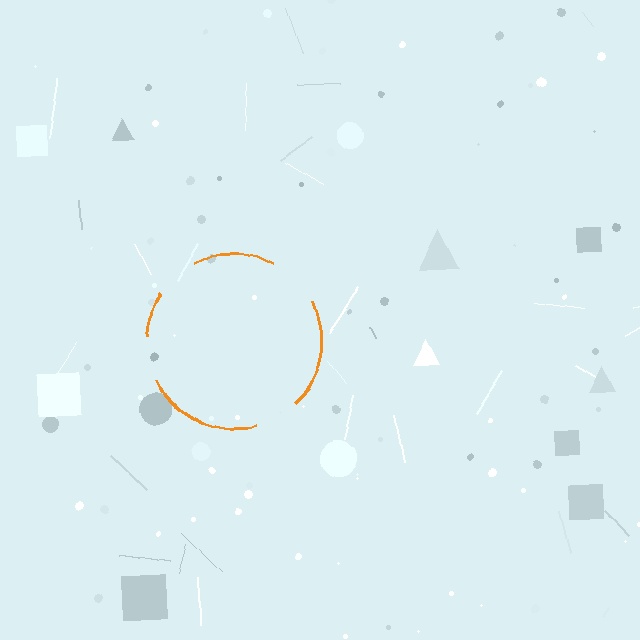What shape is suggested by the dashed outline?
The dashed outline suggests a circle.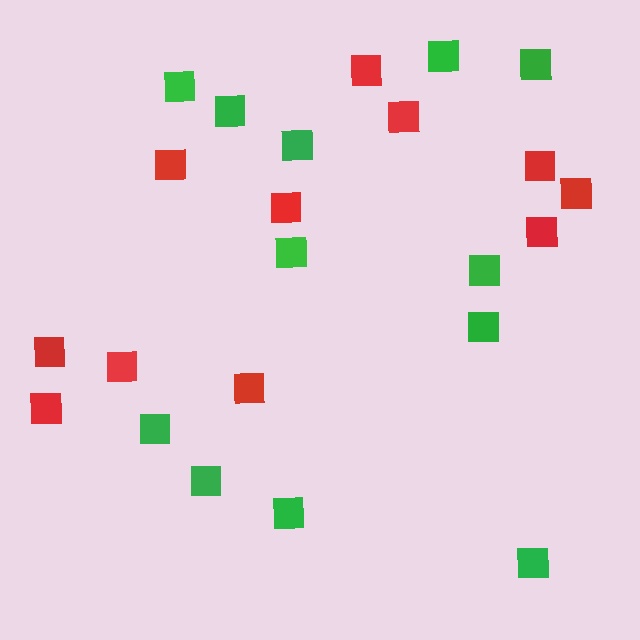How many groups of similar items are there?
There are 2 groups: one group of red squares (11) and one group of green squares (12).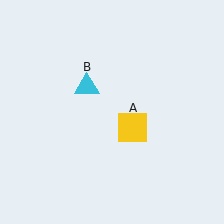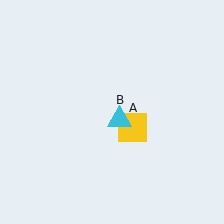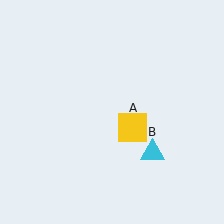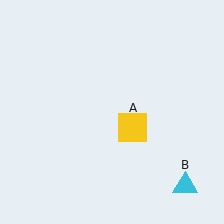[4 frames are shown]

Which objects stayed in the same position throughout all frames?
Yellow square (object A) remained stationary.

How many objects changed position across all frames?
1 object changed position: cyan triangle (object B).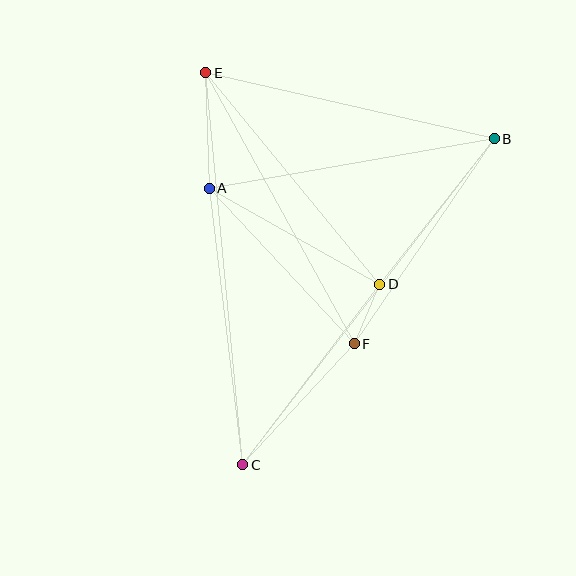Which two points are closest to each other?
Points D and F are closest to each other.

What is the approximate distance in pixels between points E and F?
The distance between E and F is approximately 309 pixels.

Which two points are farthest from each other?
Points B and C are farthest from each other.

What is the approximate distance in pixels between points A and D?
The distance between A and D is approximately 196 pixels.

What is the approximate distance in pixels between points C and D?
The distance between C and D is approximately 227 pixels.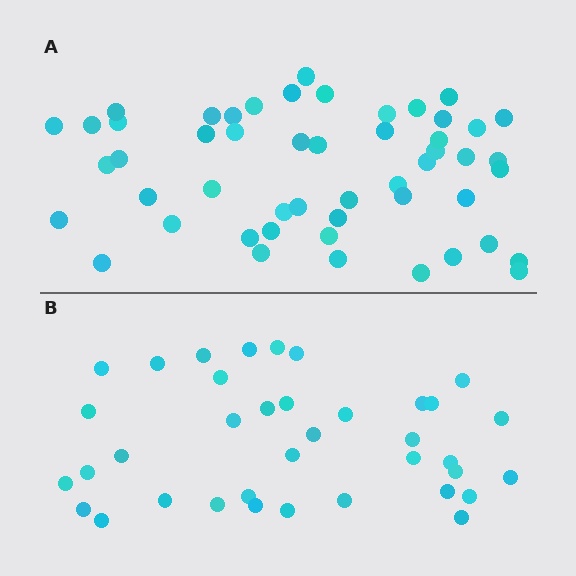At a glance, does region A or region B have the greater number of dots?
Region A (the top region) has more dots.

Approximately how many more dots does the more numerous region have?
Region A has approximately 15 more dots than region B.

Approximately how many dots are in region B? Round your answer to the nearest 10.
About 40 dots. (The exact count is 37, which rounds to 40.)